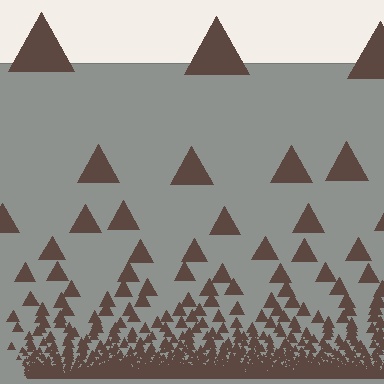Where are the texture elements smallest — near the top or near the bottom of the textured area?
Near the bottom.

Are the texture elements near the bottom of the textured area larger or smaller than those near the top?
Smaller. The gradient is inverted — elements near the bottom are smaller and denser.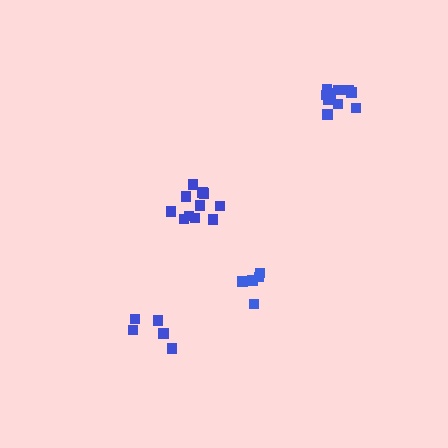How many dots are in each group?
Group 1: 5 dots, Group 2: 11 dots, Group 3: 10 dots, Group 4: 5 dots (31 total).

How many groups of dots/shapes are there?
There are 4 groups.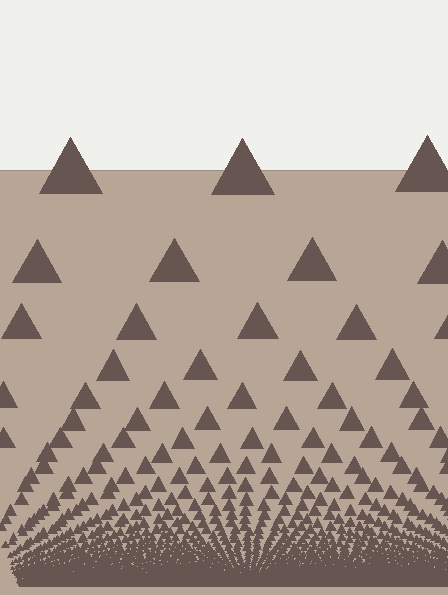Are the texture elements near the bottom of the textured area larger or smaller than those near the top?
Smaller. The gradient is inverted — elements near the bottom are smaller and denser.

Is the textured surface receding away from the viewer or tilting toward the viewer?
The surface appears to tilt toward the viewer. Texture elements get larger and sparser toward the top.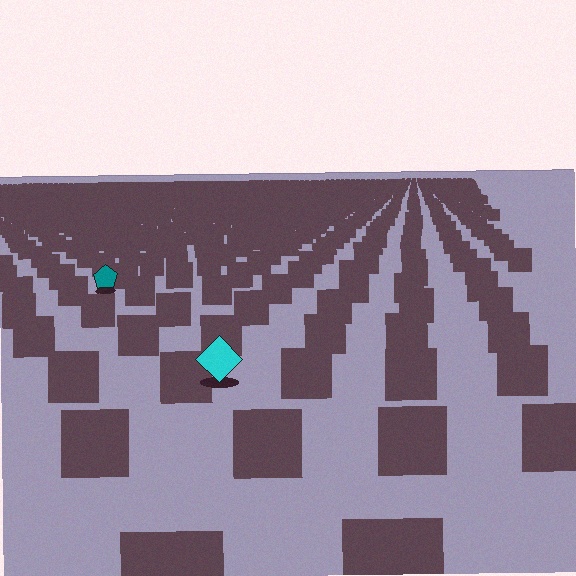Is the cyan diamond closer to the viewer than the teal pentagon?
Yes. The cyan diamond is closer — you can tell from the texture gradient: the ground texture is coarser near it.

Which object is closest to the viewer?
The cyan diamond is closest. The texture marks near it are larger and more spread out.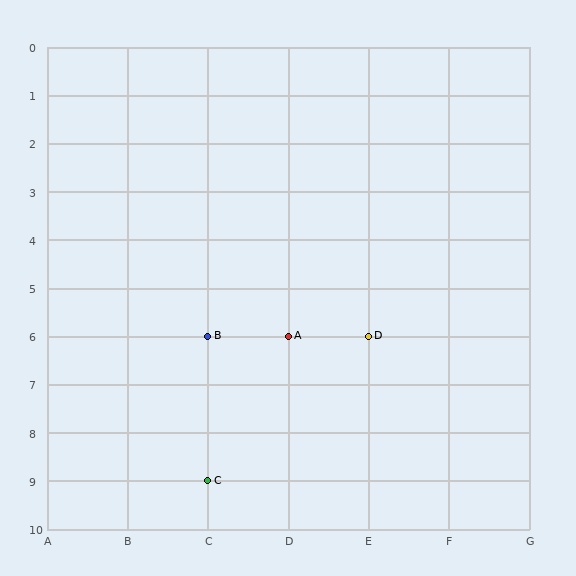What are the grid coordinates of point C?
Point C is at grid coordinates (C, 9).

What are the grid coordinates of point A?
Point A is at grid coordinates (D, 6).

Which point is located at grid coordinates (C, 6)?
Point B is at (C, 6).